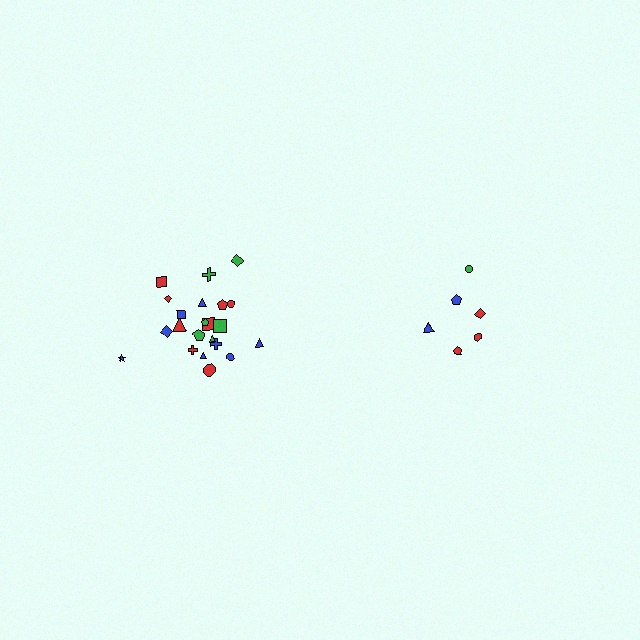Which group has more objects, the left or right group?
The left group.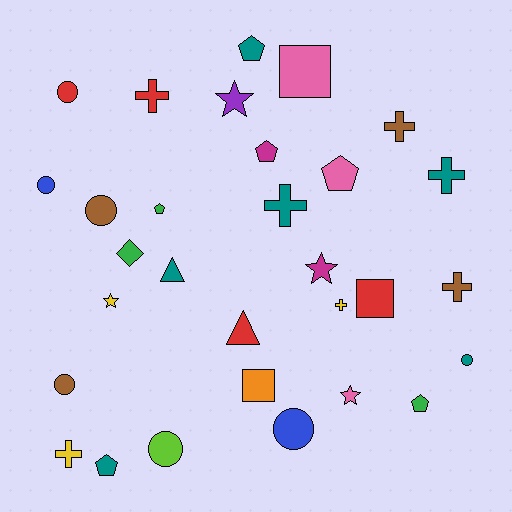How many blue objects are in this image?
There are 2 blue objects.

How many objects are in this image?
There are 30 objects.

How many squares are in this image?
There are 3 squares.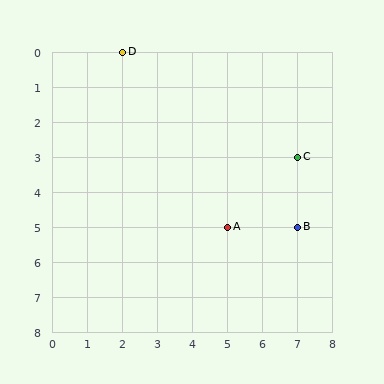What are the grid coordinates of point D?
Point D is at grid coordinates (2, 0).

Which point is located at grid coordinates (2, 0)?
Point D is at (2, 0).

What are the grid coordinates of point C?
Point C is at grid coordinates (7, 3).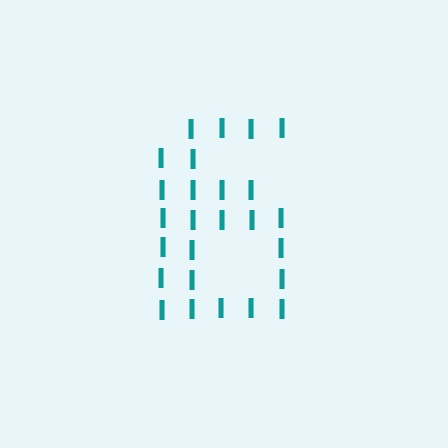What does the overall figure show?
The overall figure shows the digit 6.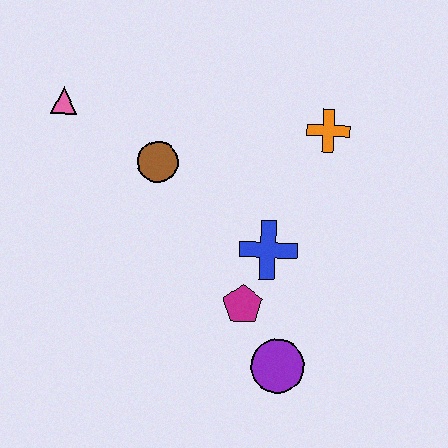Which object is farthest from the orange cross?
The pink triangle is farthest from the orange cross.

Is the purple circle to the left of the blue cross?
No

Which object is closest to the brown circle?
The pink triangle is closest to the brown circle.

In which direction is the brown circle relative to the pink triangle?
The brown circle is to the right of the pink triangle.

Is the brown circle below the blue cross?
No